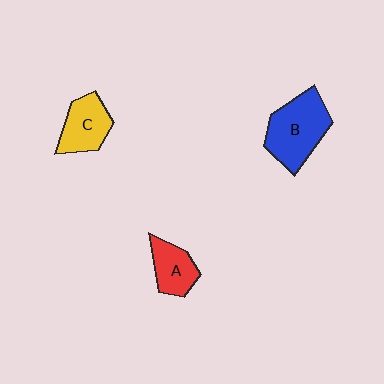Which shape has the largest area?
Shape B (blue).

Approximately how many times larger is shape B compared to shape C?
Approximately 1.5 times.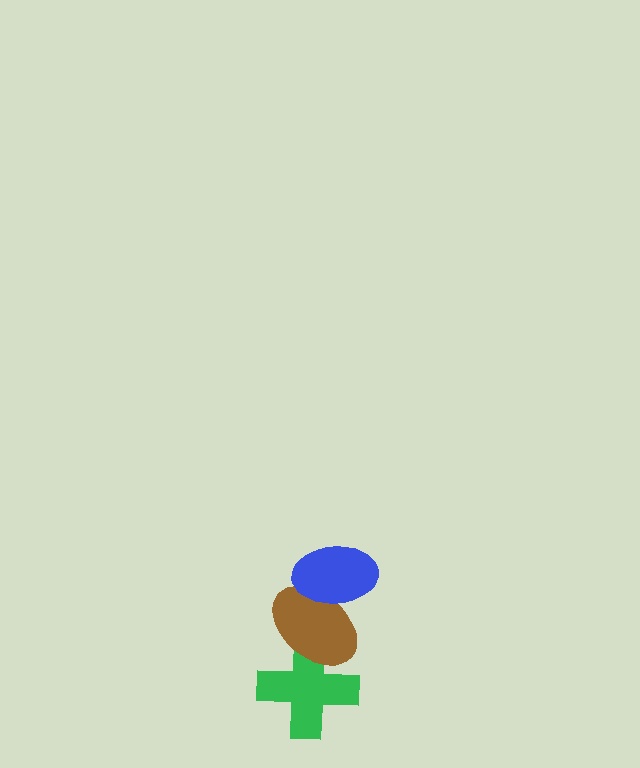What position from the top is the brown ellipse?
The brown ellipse is 2nd from the top.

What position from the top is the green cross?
The green cross is 3rd from the top.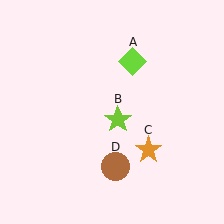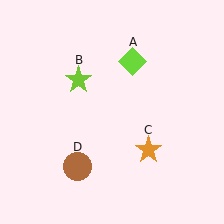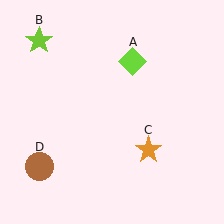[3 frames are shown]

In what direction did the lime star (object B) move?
The lime star (object B) moved up and to the left.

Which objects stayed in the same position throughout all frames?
Lime diamond (object A) and orange star (object C) remained stationary.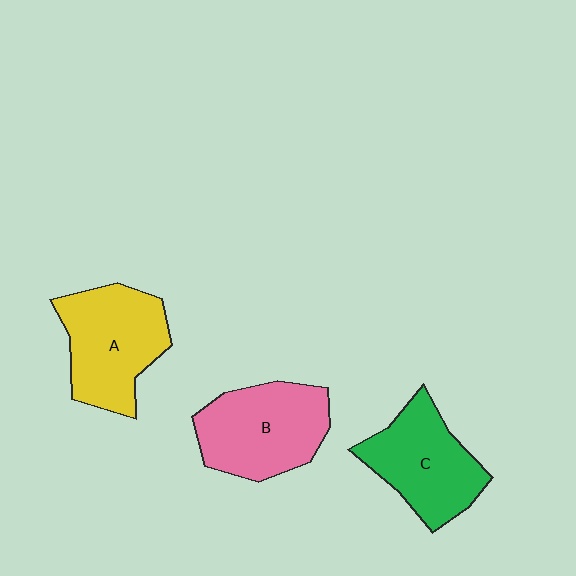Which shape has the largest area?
Shape A (yellow).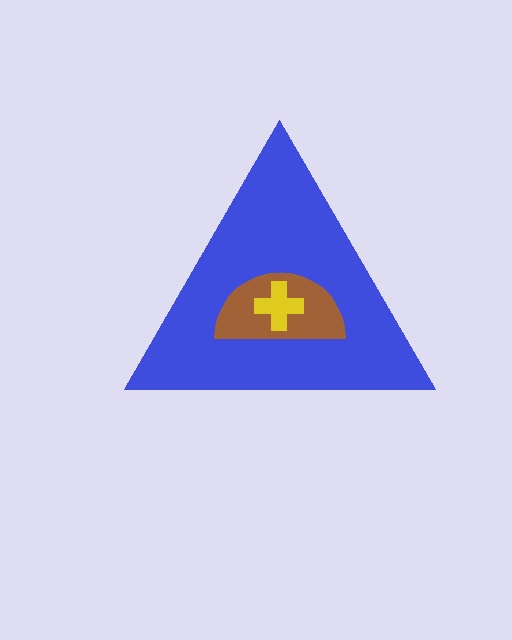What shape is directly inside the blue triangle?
The brown semicircle.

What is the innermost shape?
The yellow cross.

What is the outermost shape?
The blue triangle.